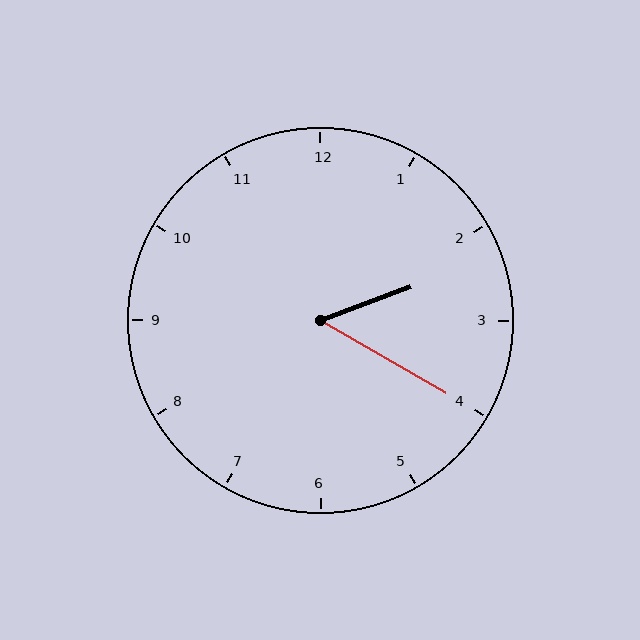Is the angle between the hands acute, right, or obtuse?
It is acute.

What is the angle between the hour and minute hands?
Approximately 50 degrees.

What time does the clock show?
2:20.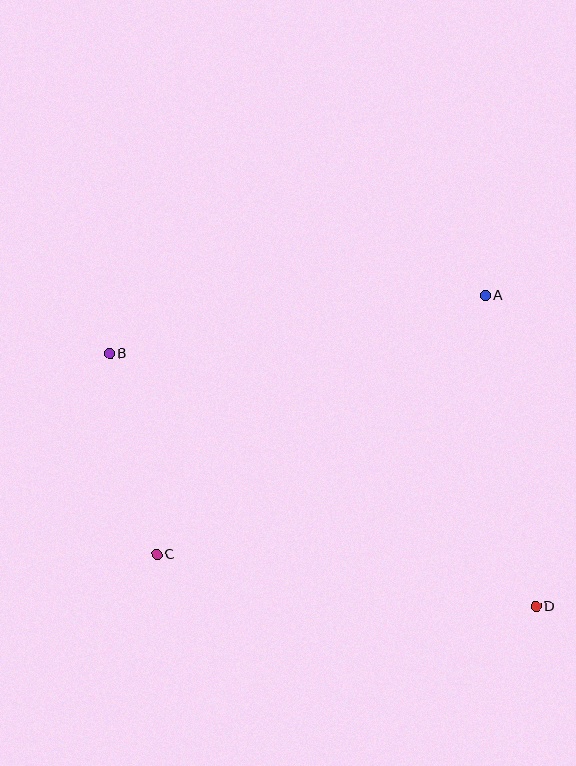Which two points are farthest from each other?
Points B and D are farthest from each other.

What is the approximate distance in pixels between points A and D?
The distance between A and D is approximately 315 pixels.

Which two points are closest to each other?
Points B and C are closest to each other.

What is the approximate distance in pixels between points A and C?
The distance between A and C is approximately 418 pixels.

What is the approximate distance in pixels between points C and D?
The distance between C and D is approximately 383 pixels.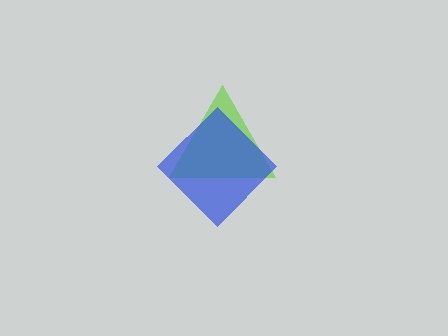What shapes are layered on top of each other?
The layered shapes are: a lime triangle, a blue diamond.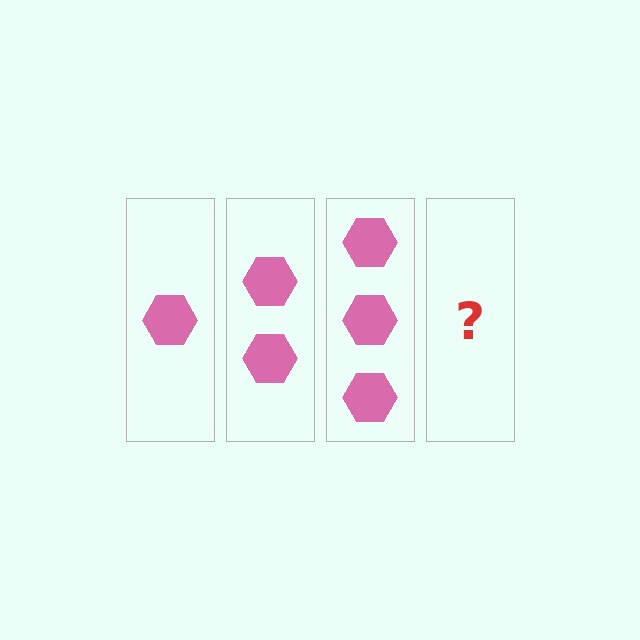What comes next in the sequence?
The next element should be 4 hexagons.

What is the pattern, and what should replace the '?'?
The pattern is that each step adds one more hexagon. The '?' should be 4 hexagons.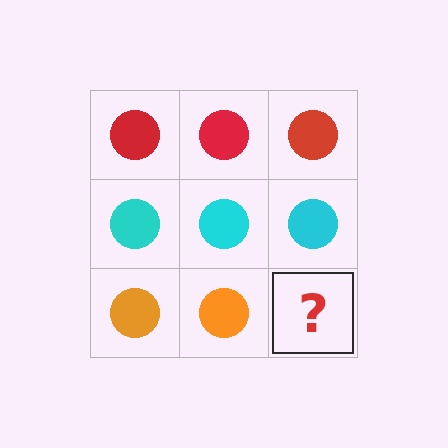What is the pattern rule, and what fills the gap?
The rule is that each row has a consistent color. The gap should be filled with an orange circle.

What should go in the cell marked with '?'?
The missing cell should contain an orange circle.